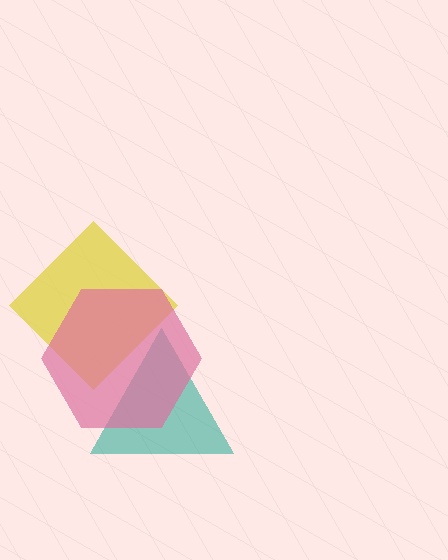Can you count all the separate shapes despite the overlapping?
Yes, there are 3 separate shapes.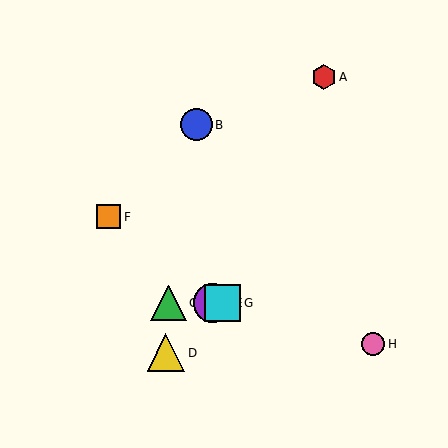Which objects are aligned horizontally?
Objects C, E, G are aligned horizontally.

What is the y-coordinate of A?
Object A is at y≈77.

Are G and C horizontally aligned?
Yes, both are at y≈303.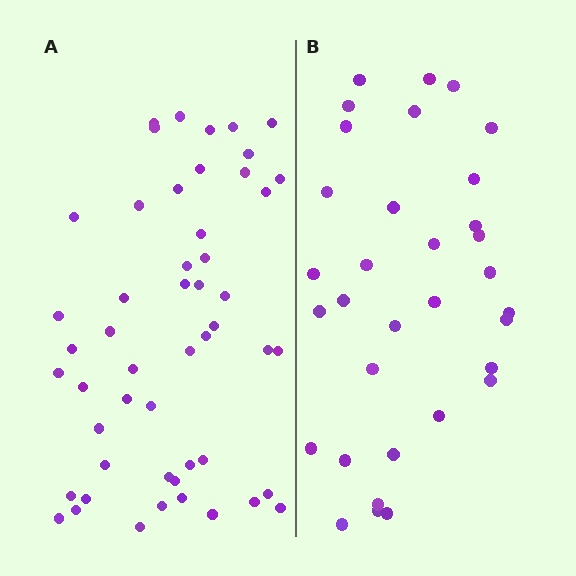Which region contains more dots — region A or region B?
Region A (the left region) has more dots.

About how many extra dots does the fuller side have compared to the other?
Region A has approximately 20 more dots than region B.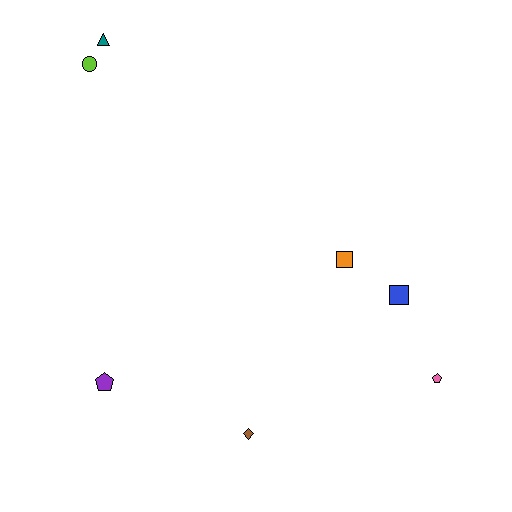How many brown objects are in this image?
There is 1 brown object.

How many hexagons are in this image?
There are no hexagons.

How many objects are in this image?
There are 7 objects.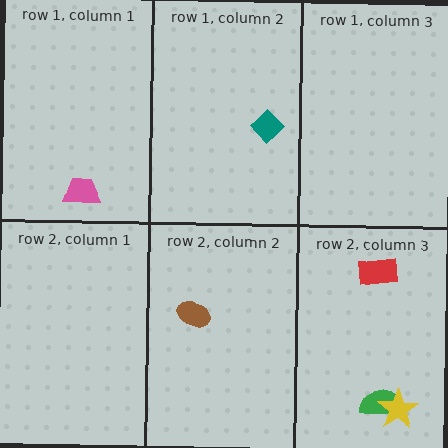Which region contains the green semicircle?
The row 2, column 3 region.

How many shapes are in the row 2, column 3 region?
3.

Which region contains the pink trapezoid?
The row 1, column 1 region.